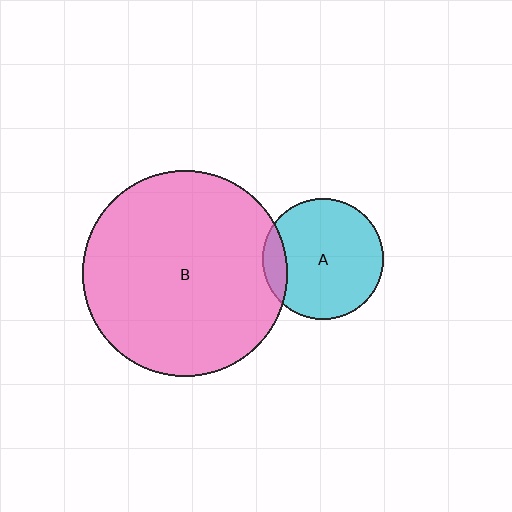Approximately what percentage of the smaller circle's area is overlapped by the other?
Approximately 10%.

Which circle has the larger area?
Circle B (pink).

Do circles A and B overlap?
Yes.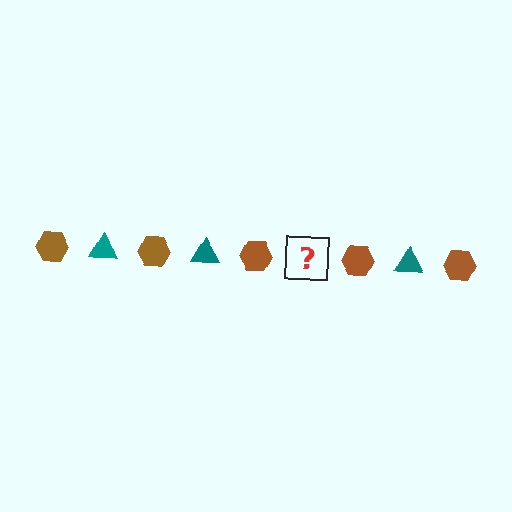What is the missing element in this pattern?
The missing element is a teal triangle.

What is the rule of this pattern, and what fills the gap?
The rule is that the pattern alternates between brown hexagon and teal triangle. The gap should be filled with a teal triangle.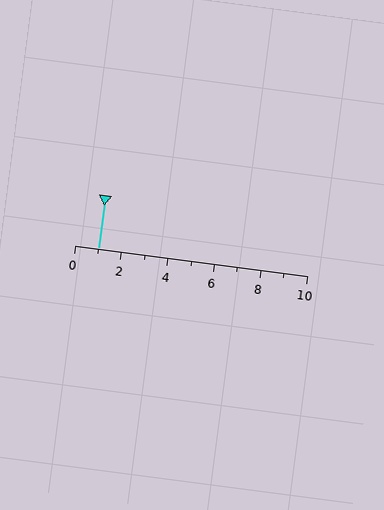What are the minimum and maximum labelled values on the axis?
The axis runs from 0 to 10.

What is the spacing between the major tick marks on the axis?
The major ticks are spaced 2 apart.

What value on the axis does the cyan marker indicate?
The marker indicates approximately 1.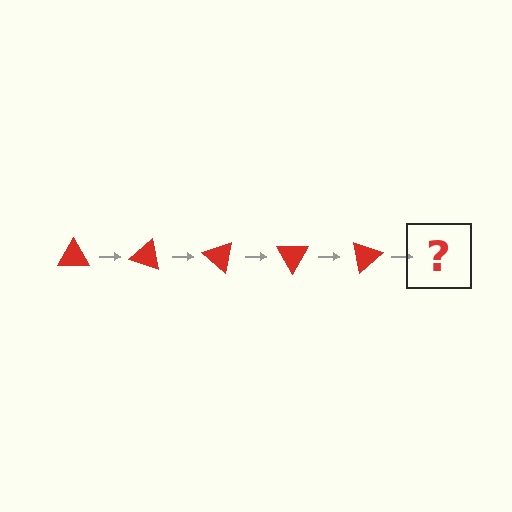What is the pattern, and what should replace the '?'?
The pattern is that the triangle rotates 20 degrees each step. The '?' should be a red triangle rotated 100 degrees.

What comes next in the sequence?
The next element should be a red triangle rotated 100 degrees.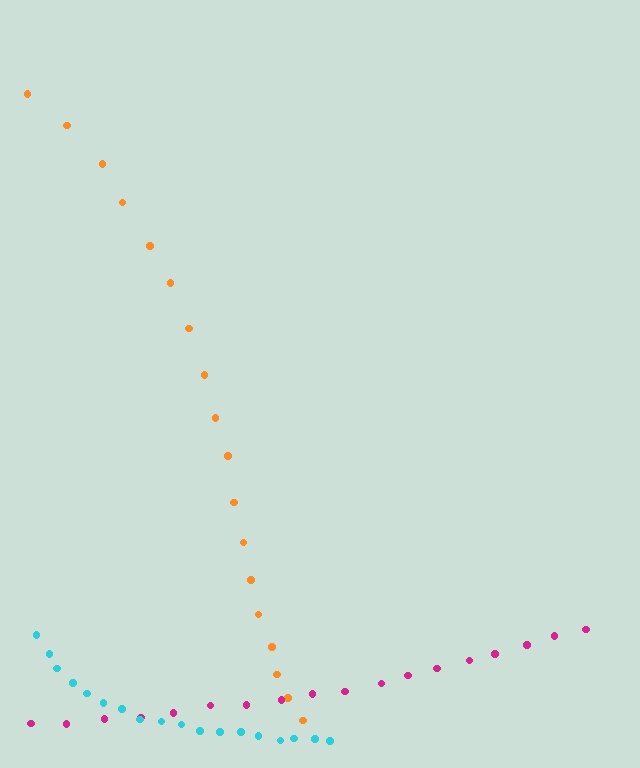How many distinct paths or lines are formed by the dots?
There are 3 distinct paths.